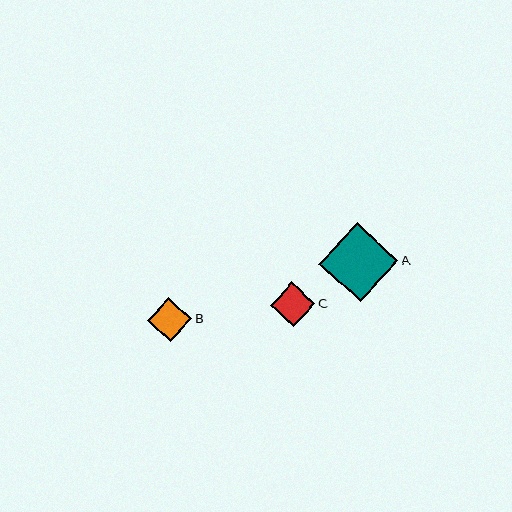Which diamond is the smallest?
Diamond B is the smallest with a size of approximately 44 pixels.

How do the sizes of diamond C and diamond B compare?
Diamond C and diamond B are approximately the same size.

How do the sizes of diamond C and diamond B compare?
Diamond C and diamond B are approximately the same size.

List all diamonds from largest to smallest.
From largest to smallest: A, C, B.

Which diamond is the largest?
Diamond A is the largest with a size of approximately 79 pixels.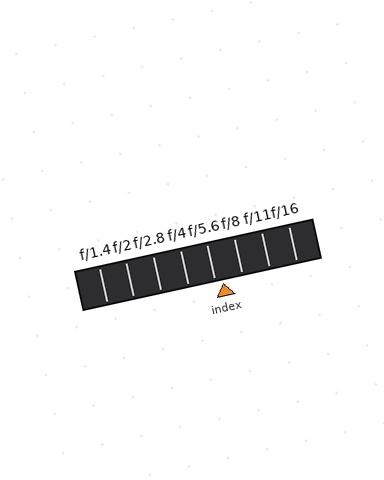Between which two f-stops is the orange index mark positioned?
The index mark is between f/5.6 and f/8.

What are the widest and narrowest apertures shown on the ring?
The widest aperture shown is f/1.4 and the narrowest is f/16.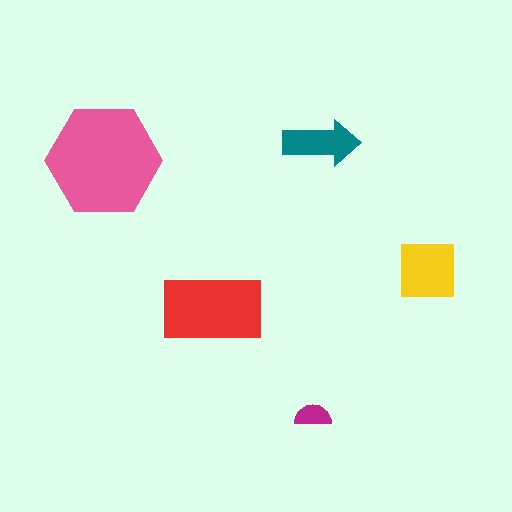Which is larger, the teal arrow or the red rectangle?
The red rectangle.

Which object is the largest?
The pink hexagon.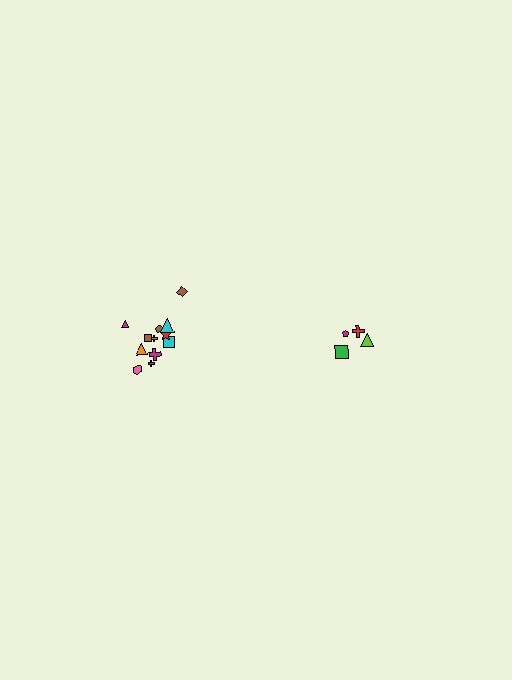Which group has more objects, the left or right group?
The left group.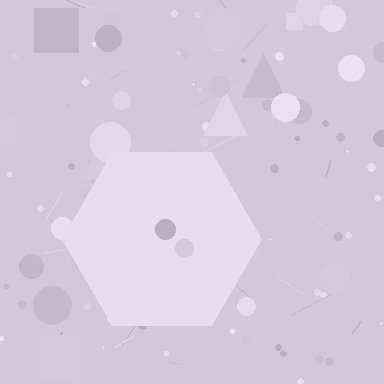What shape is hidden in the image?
A hexagon is hidden in the image.